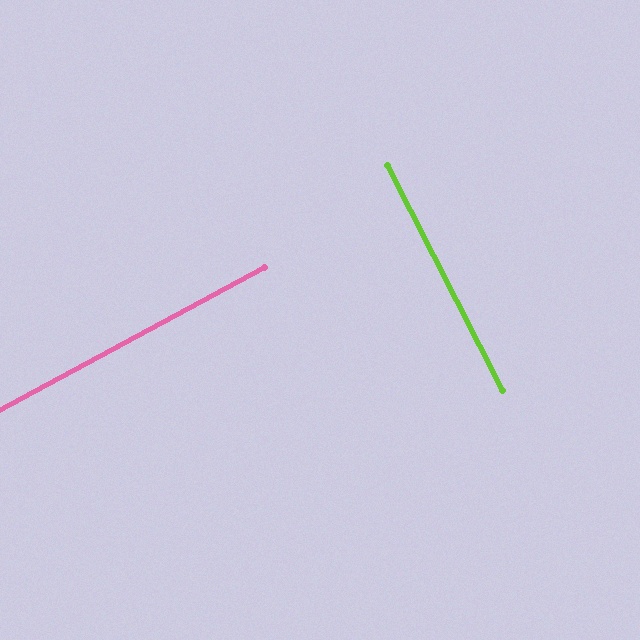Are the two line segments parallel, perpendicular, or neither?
Perpendicular — they meet at approximately 89°.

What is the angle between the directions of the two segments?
Approximately 89 degrees.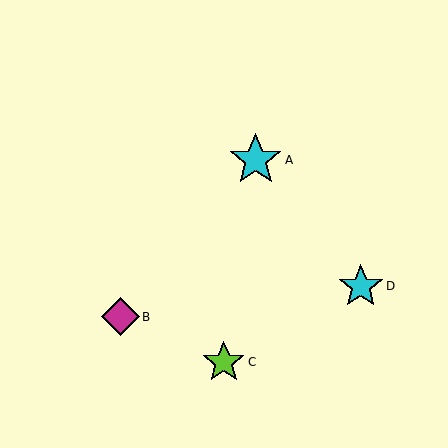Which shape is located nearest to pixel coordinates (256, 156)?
The cyan star (labeled A) at (256, 160) is nearest to that location.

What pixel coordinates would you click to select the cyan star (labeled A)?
Click at (256, 160) to select the cyan star A.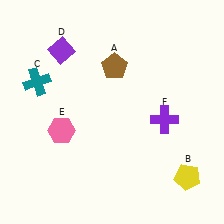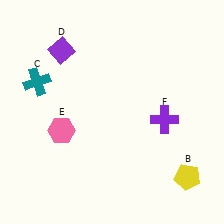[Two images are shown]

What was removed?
The brown pentagon (A) was removed in Image 2.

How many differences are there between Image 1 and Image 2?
There is 1 difference between the two images.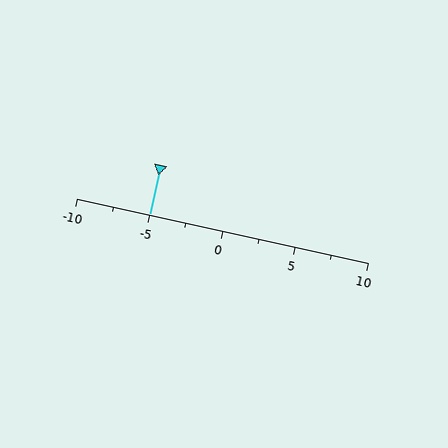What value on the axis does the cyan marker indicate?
The marker indicates approximately -5.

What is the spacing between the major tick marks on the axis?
The major ticks are spaced 5 apart.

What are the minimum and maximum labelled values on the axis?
The axis runs from -10 to 10.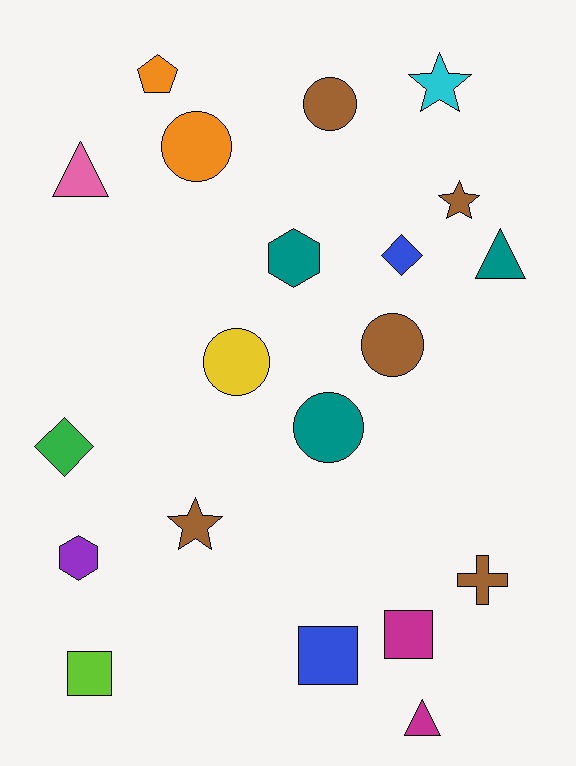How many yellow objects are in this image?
There is 1 yellow object.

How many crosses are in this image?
There is 1 cross.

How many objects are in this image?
There are 20 objects.